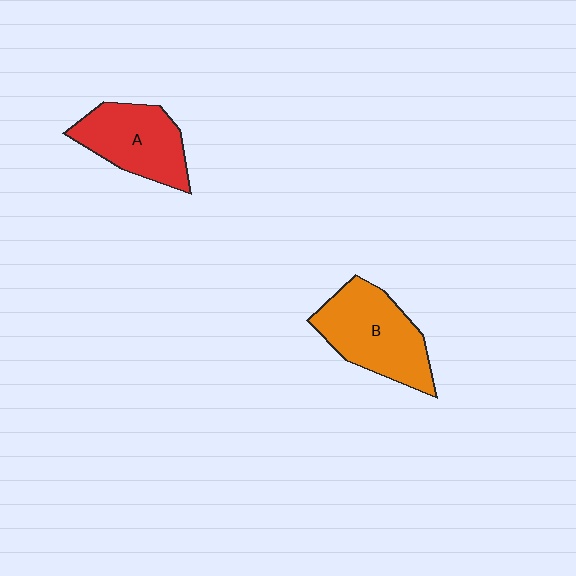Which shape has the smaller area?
Shape A (red).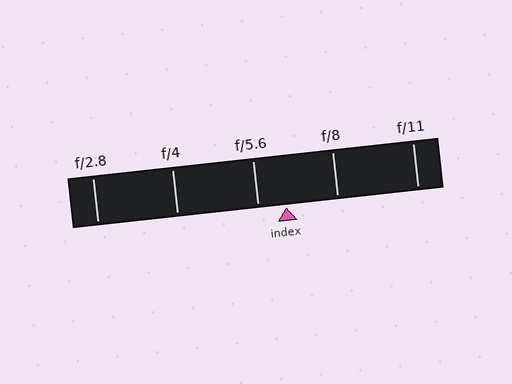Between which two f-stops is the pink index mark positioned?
The index mark is between f/5.6 and f/8.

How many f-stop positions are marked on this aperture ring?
There are 5 f-stop positions marked.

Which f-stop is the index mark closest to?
The index mark is closest to f/5.6.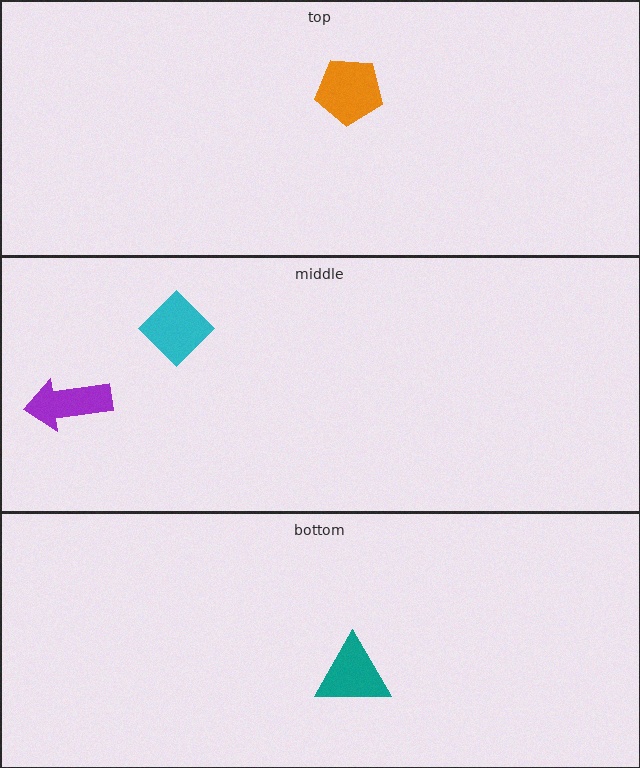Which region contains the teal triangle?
The bottom region.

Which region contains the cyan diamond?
The middle region.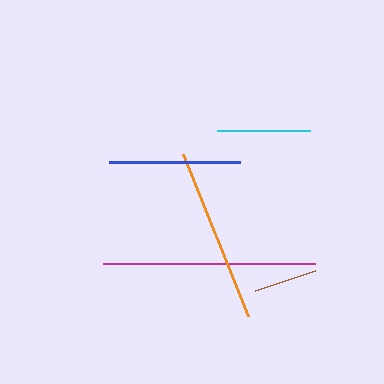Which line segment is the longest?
The magenta line is the longest at approximately 212 pixels.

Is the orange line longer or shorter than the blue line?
The orange line is longer than the blue line.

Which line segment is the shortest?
The brown line is the shortest at approximately 64 pixels.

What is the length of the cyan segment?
The cyan segment is approximately 92 pixels long.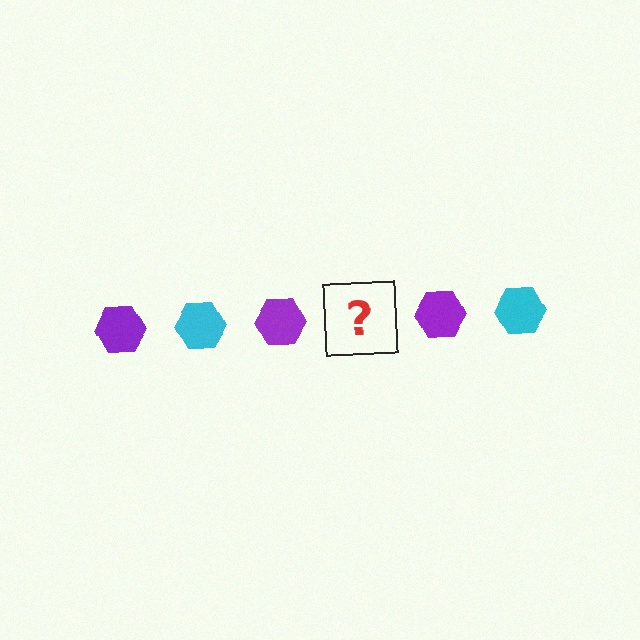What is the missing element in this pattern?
The missing element is a cyan hexagon.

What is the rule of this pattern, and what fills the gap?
The rule is that the pattern cycles through purple, cyan hexagons. The gap should be filled with a cyan hexagon.